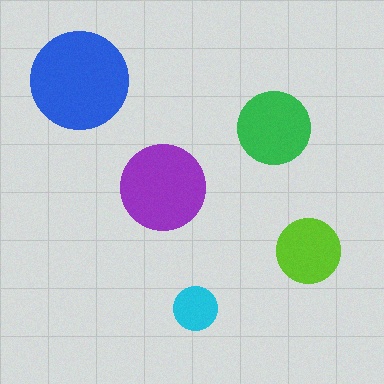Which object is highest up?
The blue circle is topmost.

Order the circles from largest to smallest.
the blue one, the purple one, the green one, the lime one, the cyan one.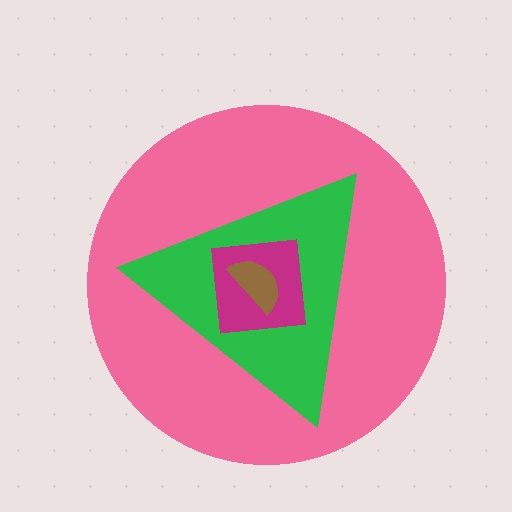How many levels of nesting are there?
4.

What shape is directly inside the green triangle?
The magenta square.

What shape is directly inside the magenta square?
The brown semicircle.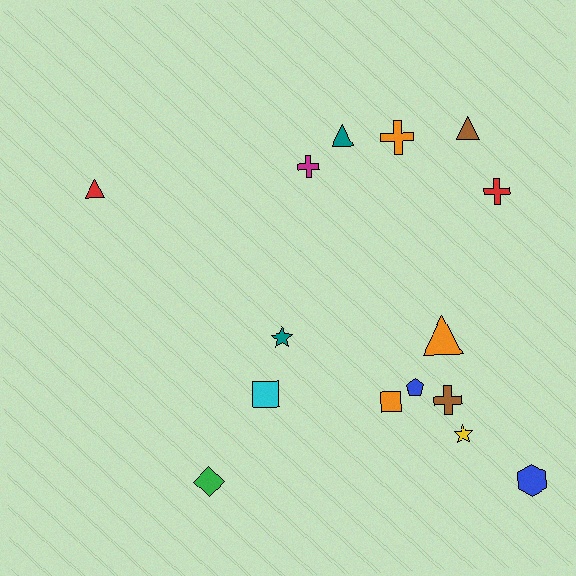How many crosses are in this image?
There are 4 crosses.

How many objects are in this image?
There are 15 objects.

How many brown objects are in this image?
There are 2 brown objects.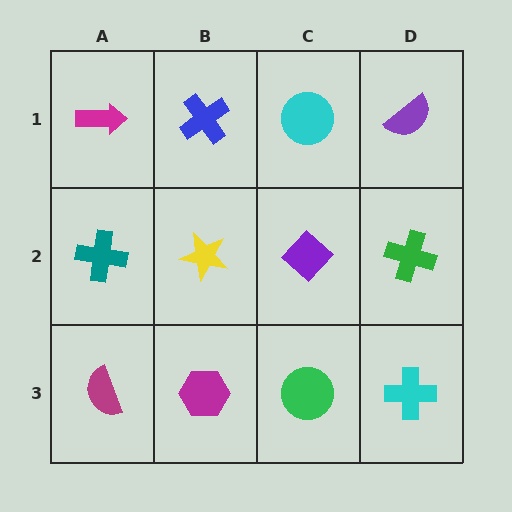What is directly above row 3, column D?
A green cross.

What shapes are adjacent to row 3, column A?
A teal cross (row 2, column A), a magenta hexagon (row 3, column B).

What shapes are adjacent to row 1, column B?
A yellow star (row 2, column B), a magenta arrow (row 1, column A), a cyan circle (row 1, column C).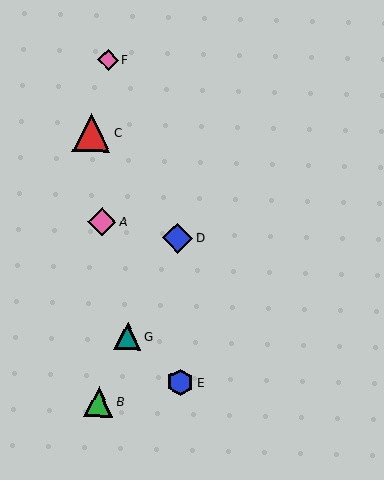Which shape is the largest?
The red triangle (labeled C) is the largest.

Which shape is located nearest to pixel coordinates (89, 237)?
The pink diamond (labeled A) at (102, 222) is nearest to that location.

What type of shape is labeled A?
Shape A is a pink diamond.